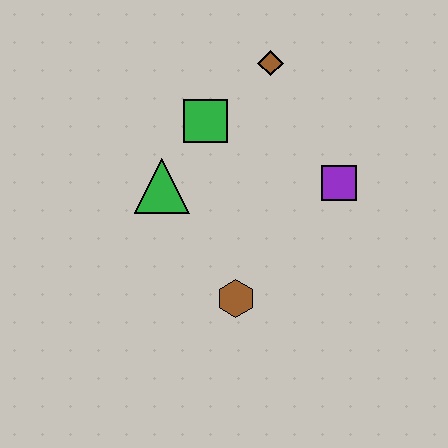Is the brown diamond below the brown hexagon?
No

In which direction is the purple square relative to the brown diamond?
The purple square is below the brown diamond.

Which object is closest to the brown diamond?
The green square is closest to the brown diamond.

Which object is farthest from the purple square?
The green triangle is farthest from the purple square.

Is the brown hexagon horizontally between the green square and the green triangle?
No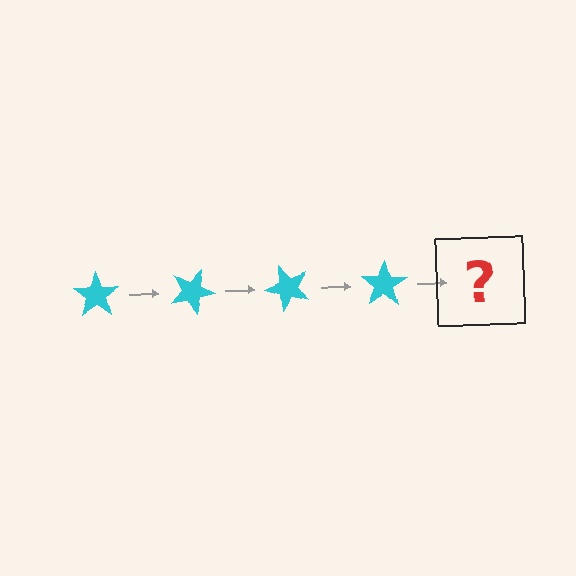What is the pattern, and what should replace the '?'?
The pattern is that the star rotates 25 degrees each step. The '?' should be a cyan star rotated 100 degrees.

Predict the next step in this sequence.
The next step is a cyan star rotated 100 degrees.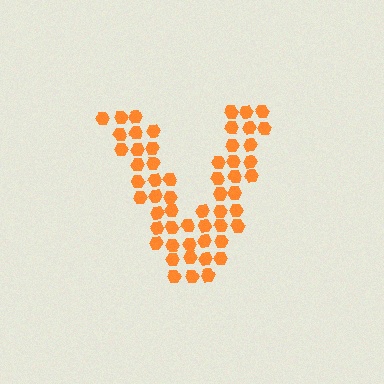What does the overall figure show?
The overall figure shows the letter V.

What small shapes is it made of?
It is made of small hexagons.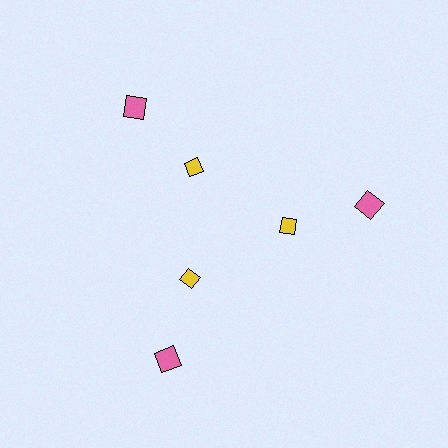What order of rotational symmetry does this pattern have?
This pattern has 3-fold rotational symmetry.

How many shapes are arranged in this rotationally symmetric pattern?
There are 6 shapes, arranged in 3 groups of 2.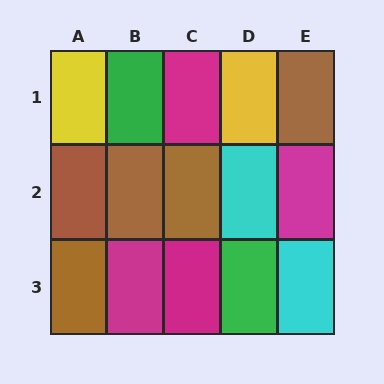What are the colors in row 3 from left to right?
Brown, magenta, magenta, green, cyan.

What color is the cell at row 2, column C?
Brown.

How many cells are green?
2 cells are green.